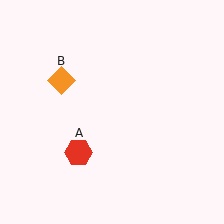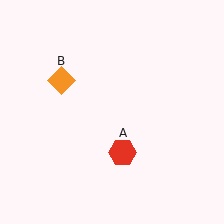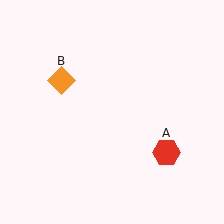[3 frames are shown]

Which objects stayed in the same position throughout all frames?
Orange diamond (object B) remained stationary.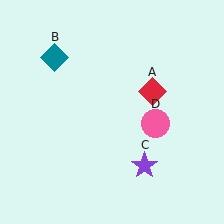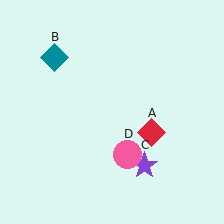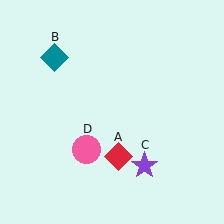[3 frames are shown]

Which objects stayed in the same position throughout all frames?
Teal diamond (object B) and purple star (object C) remained stationary.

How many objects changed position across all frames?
2 objects changed position: red diamond (object A), pink circle (object D).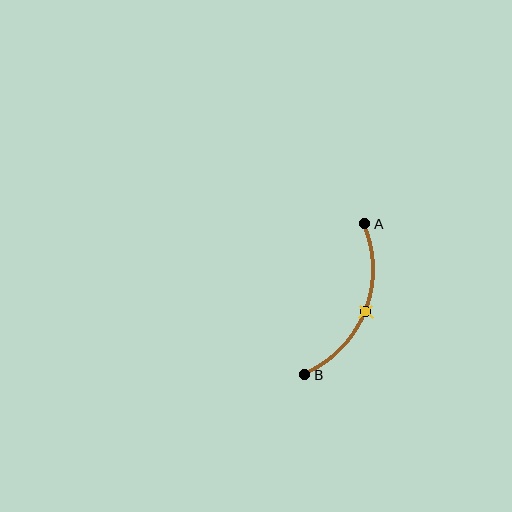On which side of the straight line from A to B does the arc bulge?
The arc bulges to the right of the straight line connecting A and B.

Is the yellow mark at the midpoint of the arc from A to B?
Yes. The yellow mark lies on the arc at equal arc-length from both A and B — it is the arc midpoint.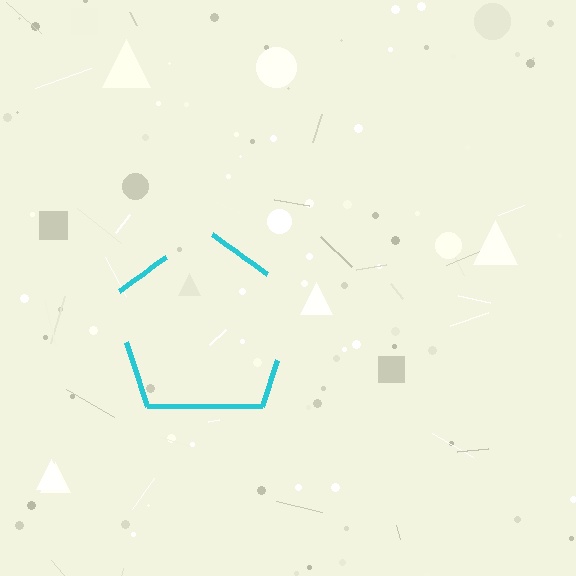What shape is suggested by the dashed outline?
The dashed outline suggests a pentagon.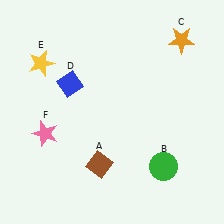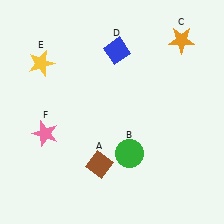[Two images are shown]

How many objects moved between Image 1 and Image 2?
2 objects moved between the two images.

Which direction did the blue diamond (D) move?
The blue diamond (D) moved right.